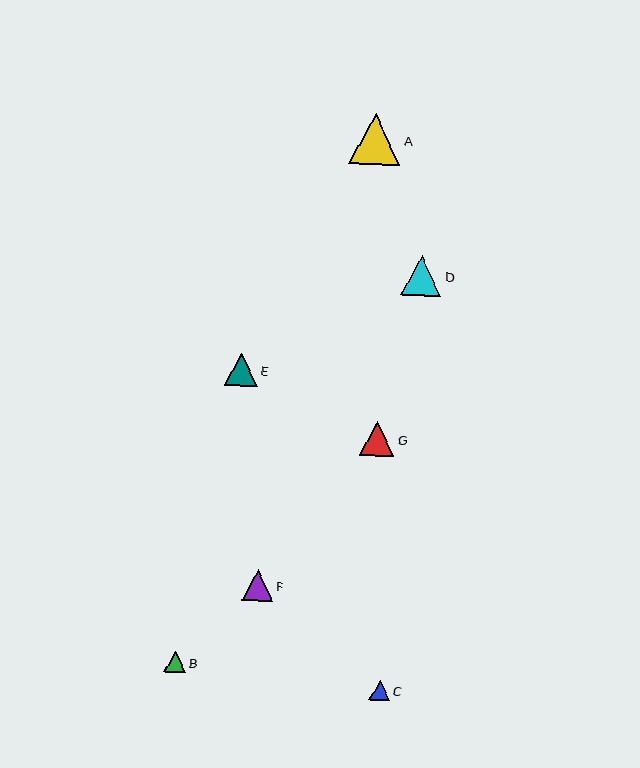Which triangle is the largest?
Triangle A is the largest with a size of approximately 51 pixels.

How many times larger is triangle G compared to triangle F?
Triangle G is approximately 1.1 times the size of triangle F.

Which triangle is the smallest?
Triangle C is the smallest with a size of approximately 21 pixels.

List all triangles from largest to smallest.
From largest to smallest: A, D, G, E, F, B, C.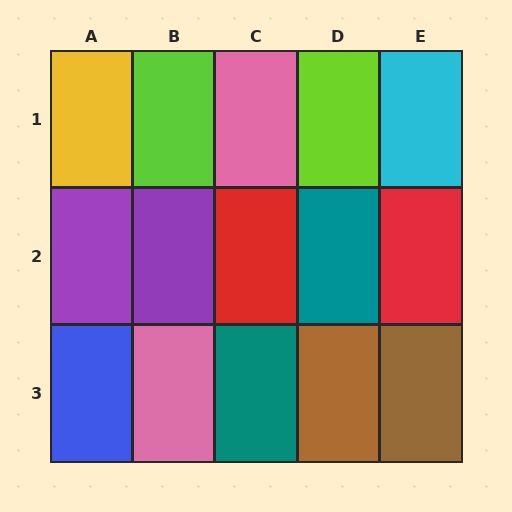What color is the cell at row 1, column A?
Yellow.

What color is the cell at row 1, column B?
Lime.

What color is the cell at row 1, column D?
Lime.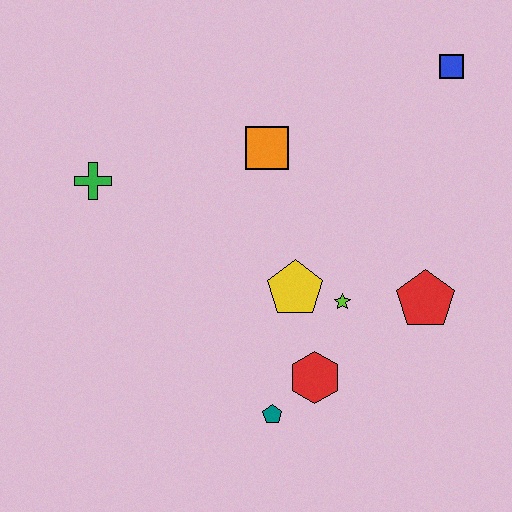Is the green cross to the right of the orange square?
No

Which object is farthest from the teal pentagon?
The blue square is farthest from the teal pentagon.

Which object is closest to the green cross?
The orange square is closest to the green cross.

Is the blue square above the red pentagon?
Yes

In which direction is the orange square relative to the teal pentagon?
The orange square is above the teal pentagon.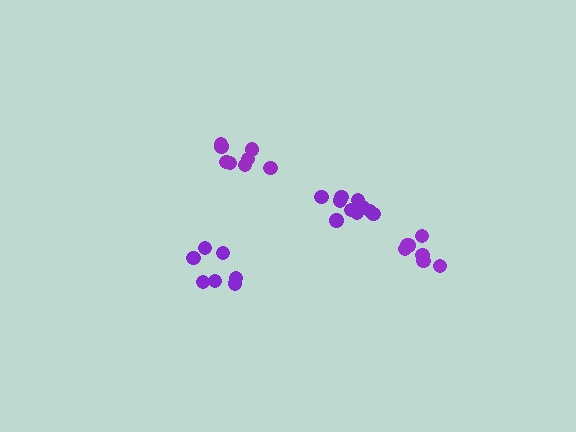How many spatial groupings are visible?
There are 4 spatial groupings.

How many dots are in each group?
Group 1: 8 dots, Group 2: 10 dots, Group 3: 7 dots, Group 4: 7 dots (32 total).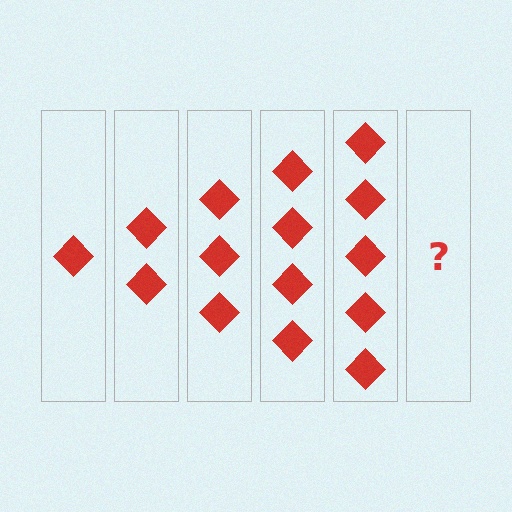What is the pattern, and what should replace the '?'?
The pattern is that each step adds one more diamond. The '?' should be 6 diamonds.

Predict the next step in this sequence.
The next step is 6 diamonds.